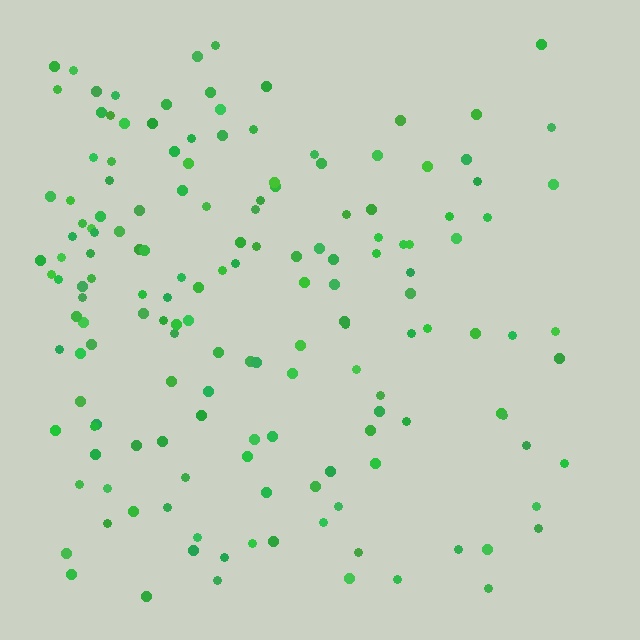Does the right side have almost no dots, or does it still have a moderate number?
Still a moderate number, just noticeably fewer than the left.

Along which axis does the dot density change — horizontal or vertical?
Horizontal.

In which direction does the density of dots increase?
From right to left, with the left side densest.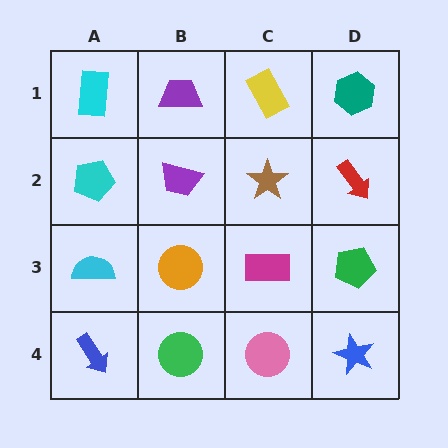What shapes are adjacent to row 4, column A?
A cyan semicircle (row 3, column A), a green circle (row 4, column B).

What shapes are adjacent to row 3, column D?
A red arrow (row 2, column D), a blue star (row 4, column D), a magenta rectangle (row 3, column C).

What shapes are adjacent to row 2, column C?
A yellow rectangle (row 1, column C), a magenta rectangle (row 3, column C), a purple trapezoid (row 2, column B), a red arrow (row 2, column D).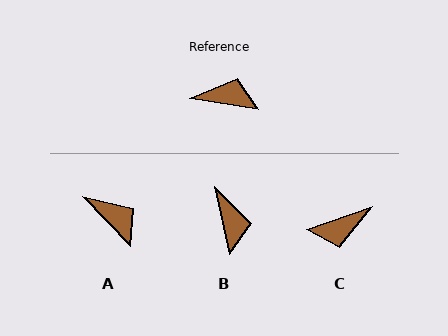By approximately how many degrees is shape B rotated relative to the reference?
Approximately 68 degrees clockwise.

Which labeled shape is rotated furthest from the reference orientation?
C, about 151 degrees away.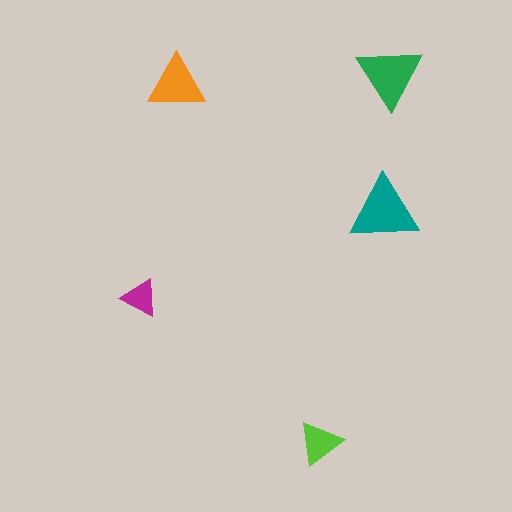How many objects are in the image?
There are 5 objects in the image.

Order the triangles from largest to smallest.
the teal one, the green one, the orange one, the lime one, the magenta one.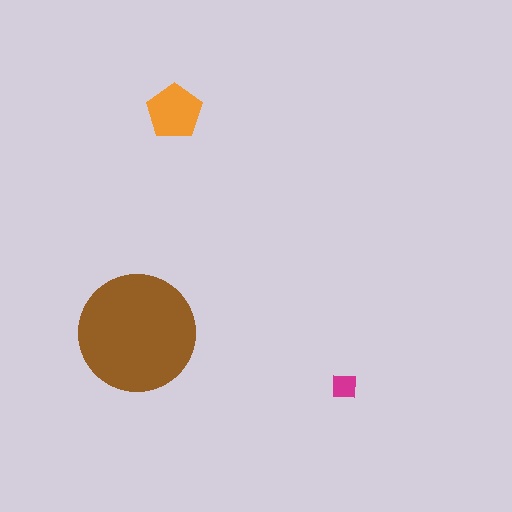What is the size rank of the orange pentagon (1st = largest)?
2nd.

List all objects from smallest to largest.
The magenta square, the orange pentagon, the brown circle.